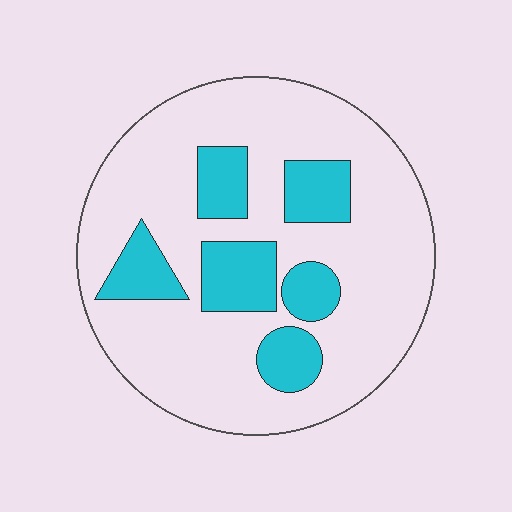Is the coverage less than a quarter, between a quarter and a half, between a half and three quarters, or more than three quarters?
Less than a quarter.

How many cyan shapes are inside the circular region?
6.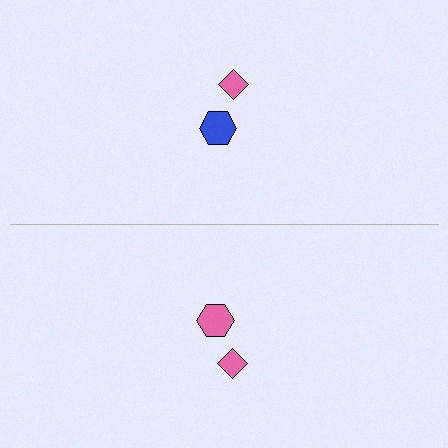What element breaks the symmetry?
The pink hexagon on the bottom side breaks the symmetry — its mirror counterpart is blue.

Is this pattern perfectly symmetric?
No, the pattern is not perfectly symmetric. The pink hexagon on the bottom side breaks the symmetry — its mirror counterpart is blue.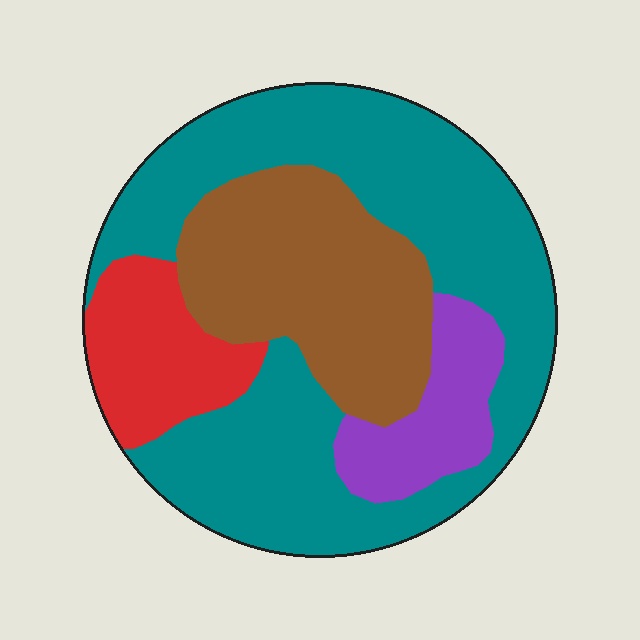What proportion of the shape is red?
Red takes up less than a sixth of the shape.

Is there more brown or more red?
Brown.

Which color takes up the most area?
Teal, at roughly 50%.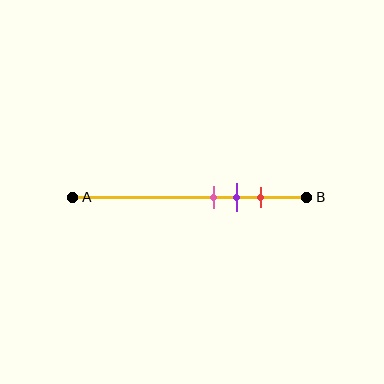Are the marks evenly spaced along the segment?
Yes, the marks are approximately evenly spaced.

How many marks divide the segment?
There are 3 marks dividing the segment.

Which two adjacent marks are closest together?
The pink and purple marks are the closest adjacent pair.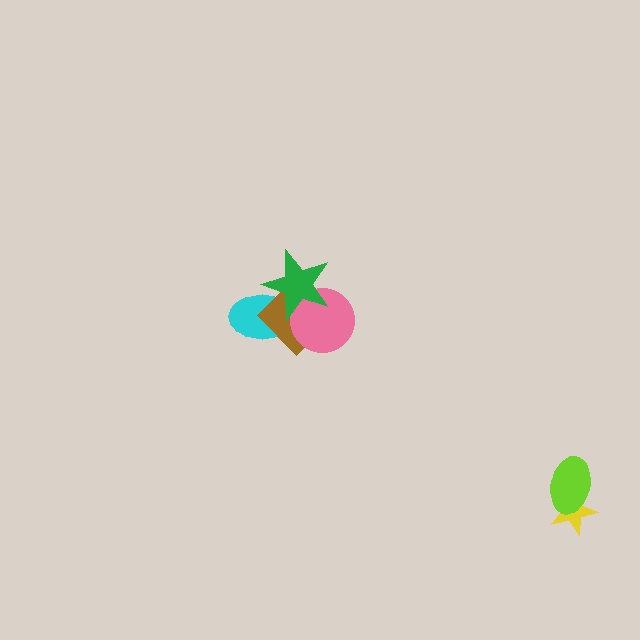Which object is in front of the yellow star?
The lime ellipse is in front of the yellow star.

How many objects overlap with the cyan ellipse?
2 objects overlap with the cyan ellipse.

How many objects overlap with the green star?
3 objects overlap with the green star.